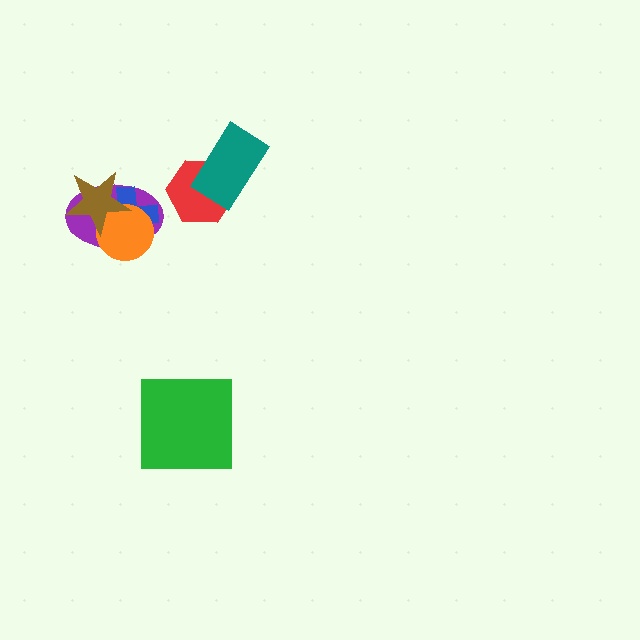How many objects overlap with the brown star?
3 objects overlap with the brown star.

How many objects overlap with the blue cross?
3 objects overlap with the blue cross.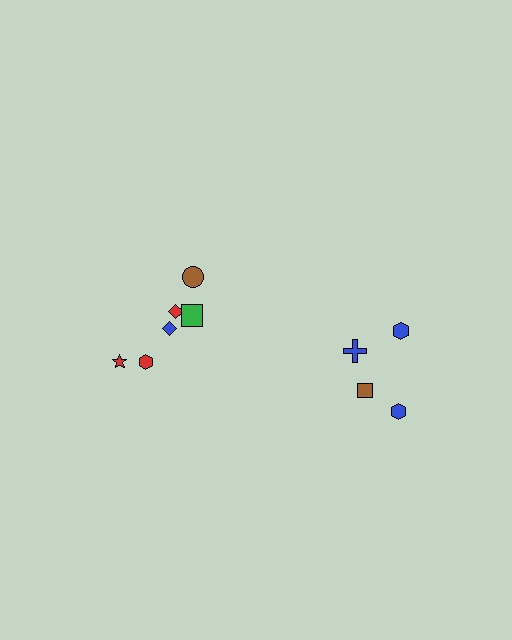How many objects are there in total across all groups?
There are 10 objects.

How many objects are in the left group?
There are 6 objects.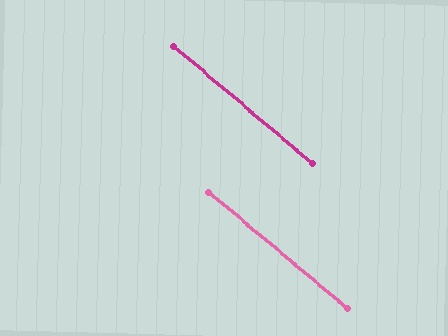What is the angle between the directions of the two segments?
Approximately 0 degrees.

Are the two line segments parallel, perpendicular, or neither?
Parallel — their directions differ by only 0.2°.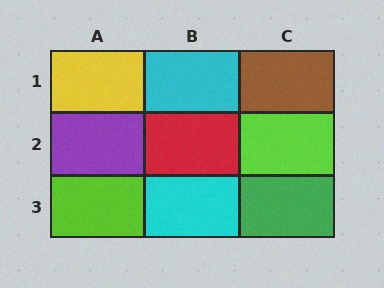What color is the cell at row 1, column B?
Cyan.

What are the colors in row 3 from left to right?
Lime, cyan, green.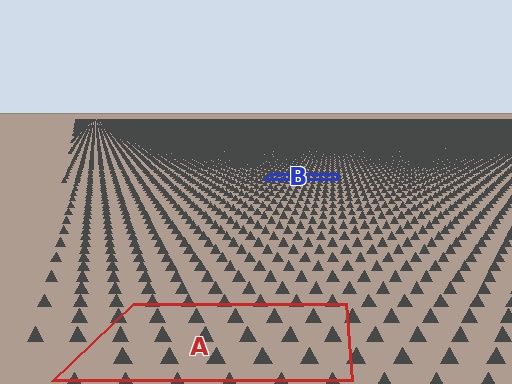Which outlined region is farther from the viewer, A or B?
Region B is farther from the viewer — the texture elements inside it appear smaller and more densely packed.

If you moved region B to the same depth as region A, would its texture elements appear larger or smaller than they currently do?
They would appear larger. At a closer depth, the same texture elements are projected at a bigger on-screen size.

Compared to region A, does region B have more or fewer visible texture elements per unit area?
Region B has more texture elements per unit area — they are packed more densely because it is farther away.